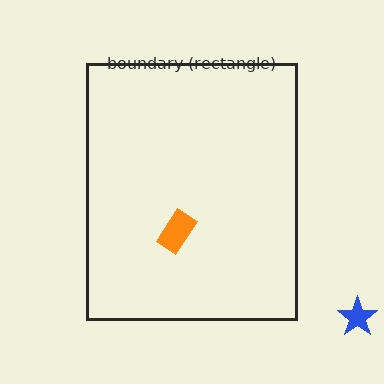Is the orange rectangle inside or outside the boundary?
Inside.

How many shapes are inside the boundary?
1 inside, 1 outside.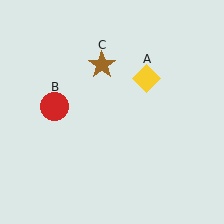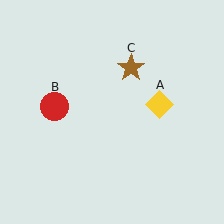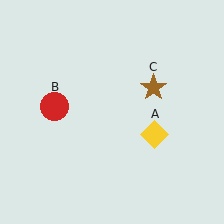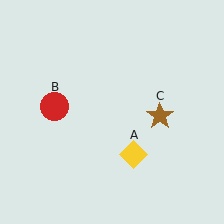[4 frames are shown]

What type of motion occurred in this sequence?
The yellow diamond (object A), brown star (object C) rotated clockwise around the center of the scene.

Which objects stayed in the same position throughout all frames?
Red circle (object B) remained stationary.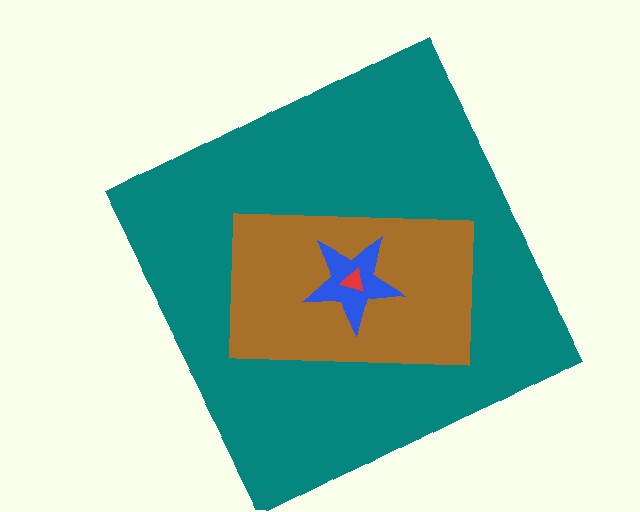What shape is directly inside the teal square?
The brown rectangle.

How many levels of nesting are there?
4.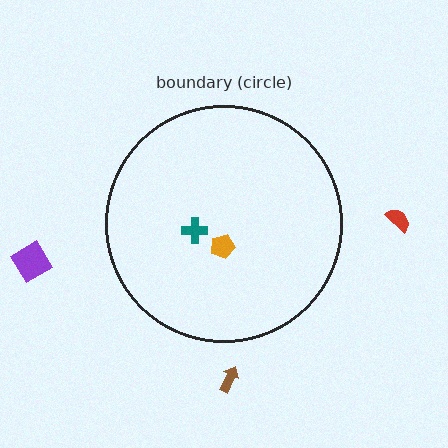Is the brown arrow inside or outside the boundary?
Outside.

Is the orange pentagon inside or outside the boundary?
Inside.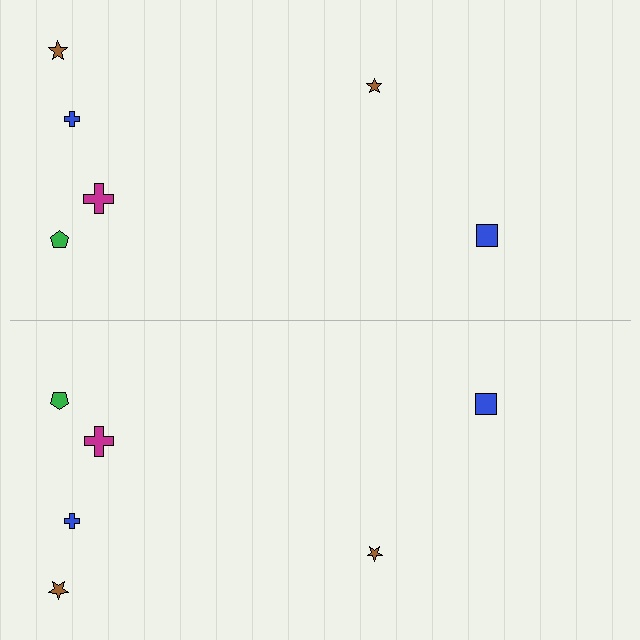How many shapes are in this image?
There are 12 shapes in this image.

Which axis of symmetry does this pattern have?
The pattern has a horizontal axis of symmetry running through the center of the image.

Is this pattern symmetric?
Yes, this pattern has bilateral (reflection) symmetry.